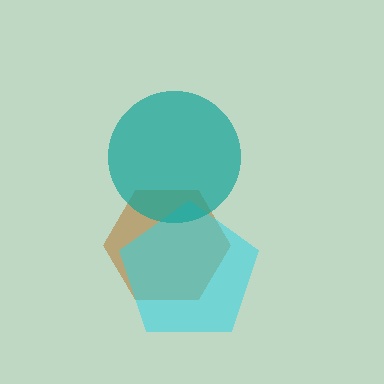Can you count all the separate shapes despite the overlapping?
Yes, there are 3 separate shapes.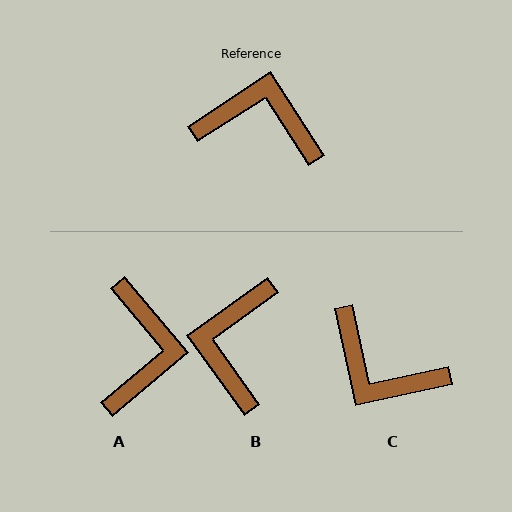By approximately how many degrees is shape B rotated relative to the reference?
Approximately 93 degrees counter-clockwise.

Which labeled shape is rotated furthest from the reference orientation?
C, about 159 degrees away.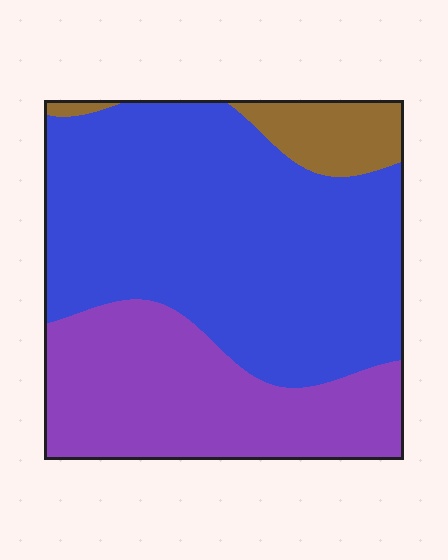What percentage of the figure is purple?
Purple takes up between a sixth and a third of the figure.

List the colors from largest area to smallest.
From largest to smallest: blue, purple, brown.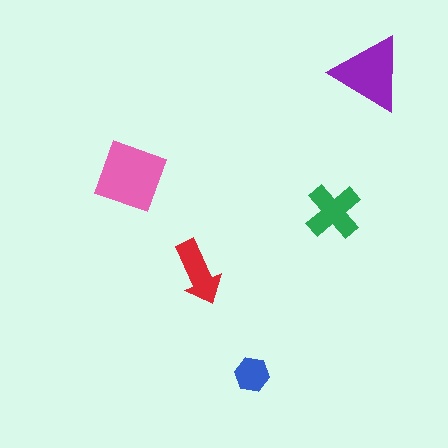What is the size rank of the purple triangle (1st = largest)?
2nd.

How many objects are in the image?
There are 5 objects in the image.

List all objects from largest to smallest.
The pink diamond, the purple triangle, the green cross, the red arrow, the blue hexagon.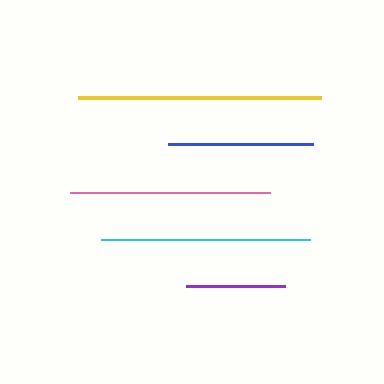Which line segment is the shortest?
The purple line is the shortest at approximately 99 pixels.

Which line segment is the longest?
The yellow line is the longest at approximately 243 pixels.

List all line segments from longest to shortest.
From longest to shortest: yellow, cyan, pink, blue, purple.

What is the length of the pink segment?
The pink segment is approximately 200 pixels long.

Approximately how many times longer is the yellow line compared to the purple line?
The yellow line is approximately 2.5 times the length of the purple line.